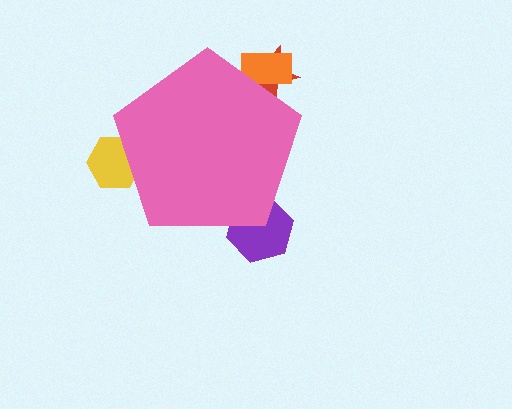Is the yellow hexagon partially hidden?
Yes, the yellow hexagon is partially hidden behind the pink pentagon.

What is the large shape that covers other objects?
A pink pentagon.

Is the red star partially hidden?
Yes, the red star is partially hidden behind the pink pentagon.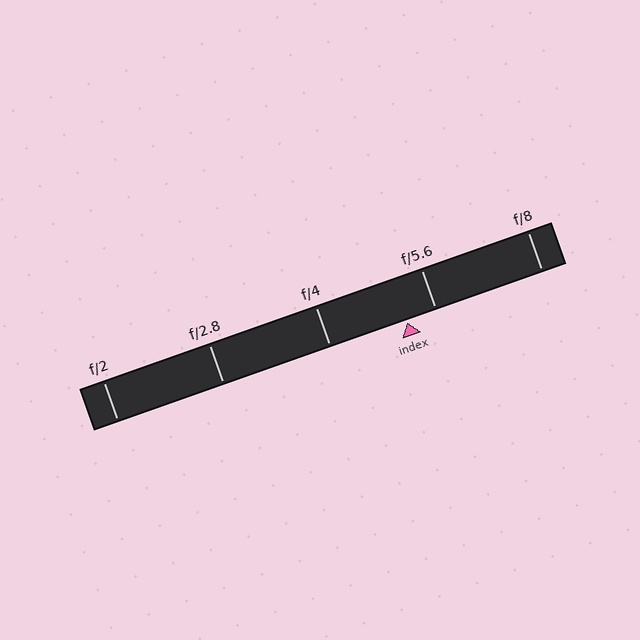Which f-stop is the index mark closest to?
The index mark is closest to f/5.6.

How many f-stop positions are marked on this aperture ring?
There are 5 f-stop positions marked.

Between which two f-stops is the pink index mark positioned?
The index mark is between f/4 and f/5.6.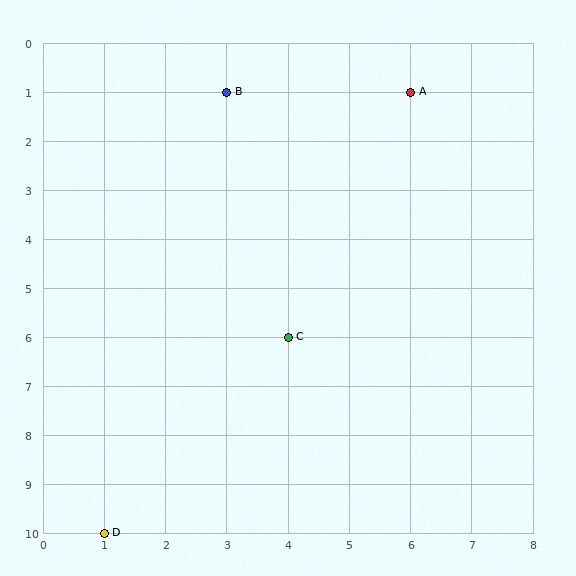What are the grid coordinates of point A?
Point A is at grid coordinates (6, 1).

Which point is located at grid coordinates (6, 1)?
Point A is at (6, 1).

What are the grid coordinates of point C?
Point C is at grid coordinates (4, 6).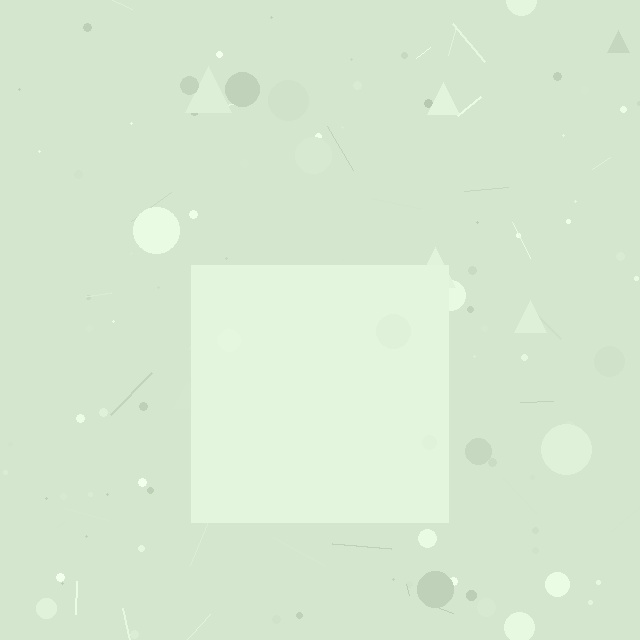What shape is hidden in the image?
A square is hidden in the image.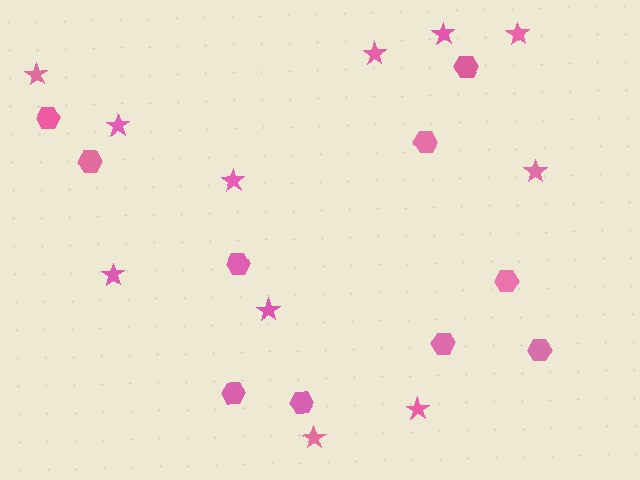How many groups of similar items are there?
There are 2 groups: one group of hexagons (10) and one group of stars (11).